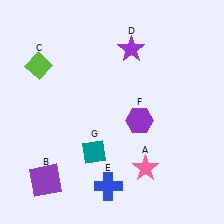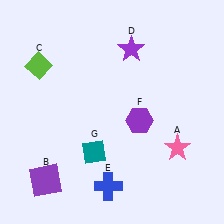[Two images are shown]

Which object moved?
The pink star (A) moved right.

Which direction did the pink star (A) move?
The pink star (A) moved right.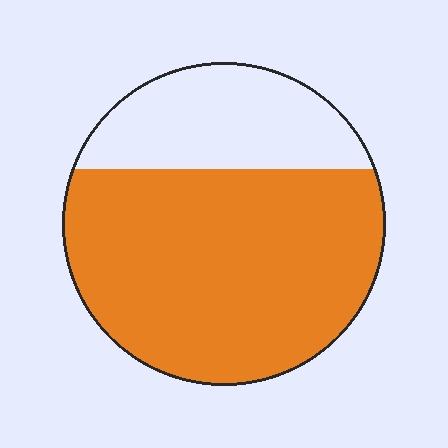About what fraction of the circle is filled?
About three quarters (3/4).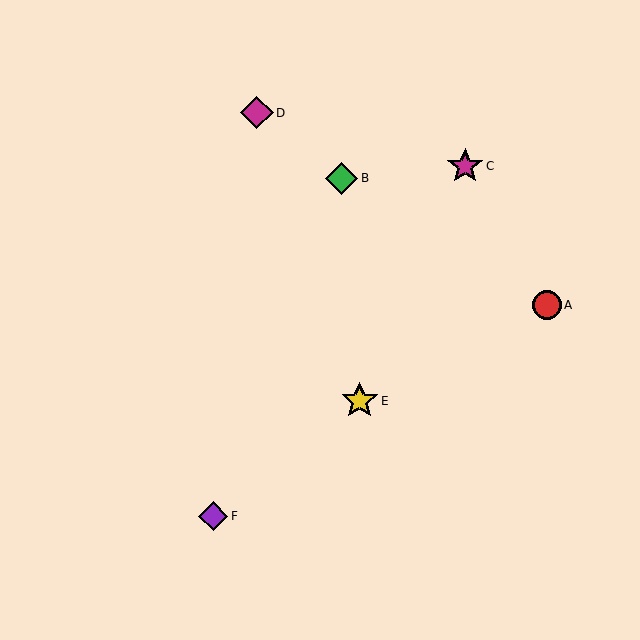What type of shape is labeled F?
Shape F is a purple diamond.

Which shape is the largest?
The yellow star (labeled E) is the largest.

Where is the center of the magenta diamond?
The center of the magenta diamond is at (257, 113).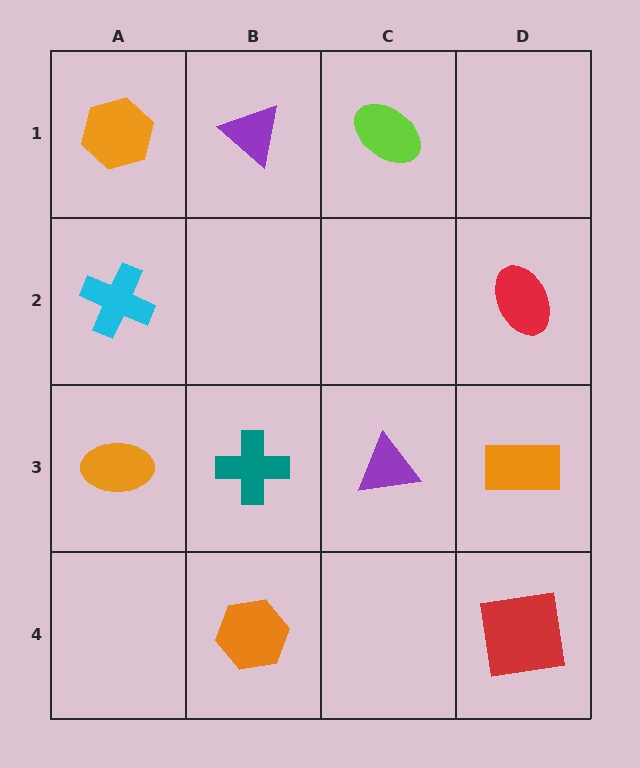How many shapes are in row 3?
4 shapes.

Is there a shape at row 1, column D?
No, that cell is empty.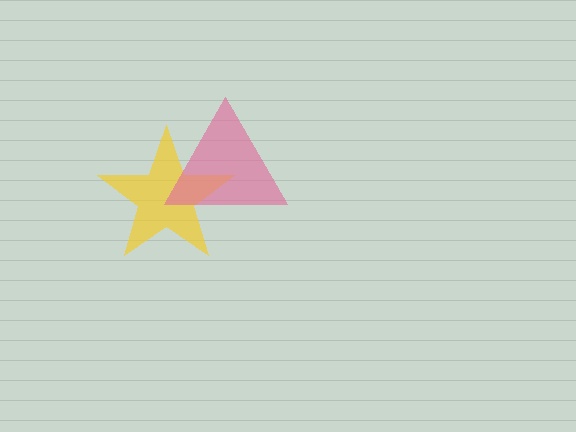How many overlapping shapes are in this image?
There are 2 overlapping shapes in the image.